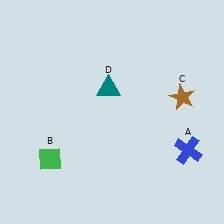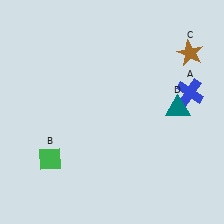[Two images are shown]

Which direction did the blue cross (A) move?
The blue cross (A) moved up.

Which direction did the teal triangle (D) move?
The teal triangle (D) moved right.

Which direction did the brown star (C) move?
The brown star (C) moved up.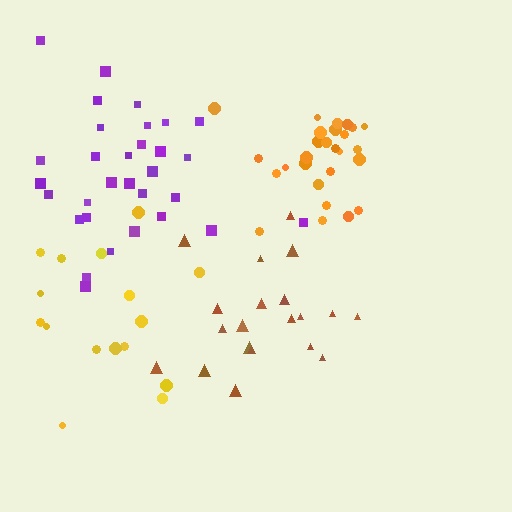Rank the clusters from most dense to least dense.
orange, yellow, brown, purple.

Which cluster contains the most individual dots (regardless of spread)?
Purple (31).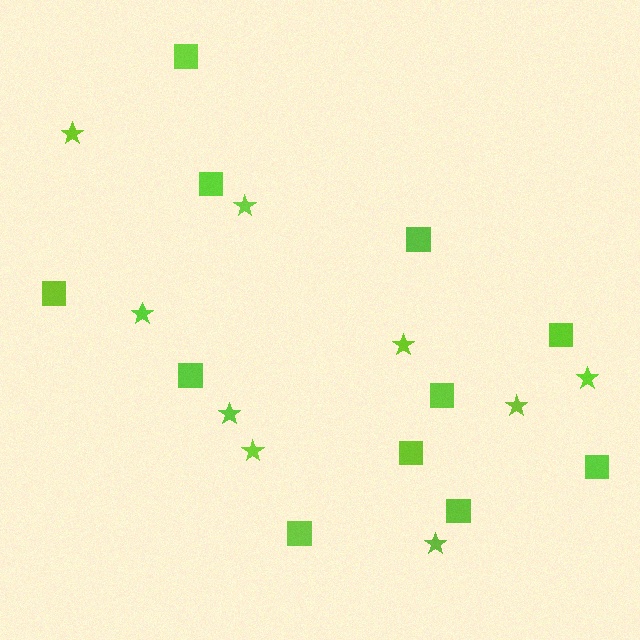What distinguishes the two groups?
There are 2 groups: one group of squares (11) and one group of stars (9).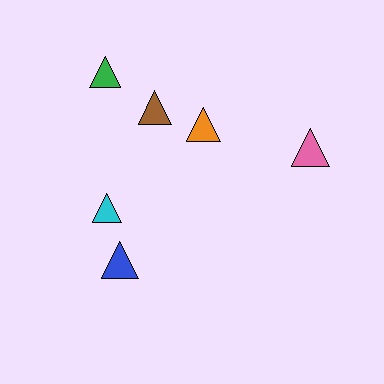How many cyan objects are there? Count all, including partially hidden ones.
There is 1 cyan object.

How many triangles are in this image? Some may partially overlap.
There are 6 triangles.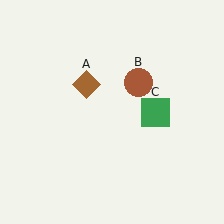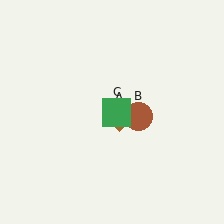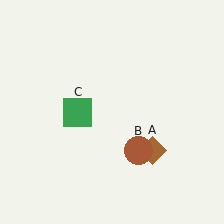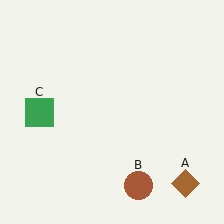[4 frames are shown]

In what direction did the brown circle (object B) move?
The brown circle (object B) moved down.